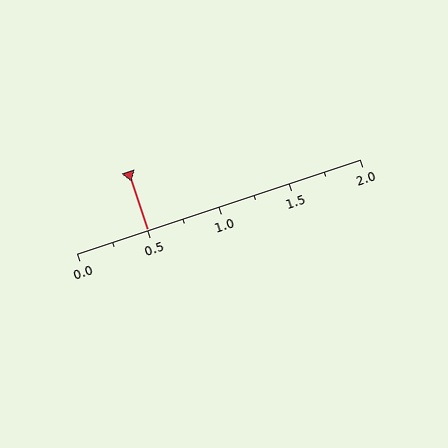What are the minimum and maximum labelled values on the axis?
The axis runs from 0.0 to 2.0.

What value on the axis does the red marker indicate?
The marker indicates approximately 0.5.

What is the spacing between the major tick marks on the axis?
The major ticks are spaced 0.5 apart.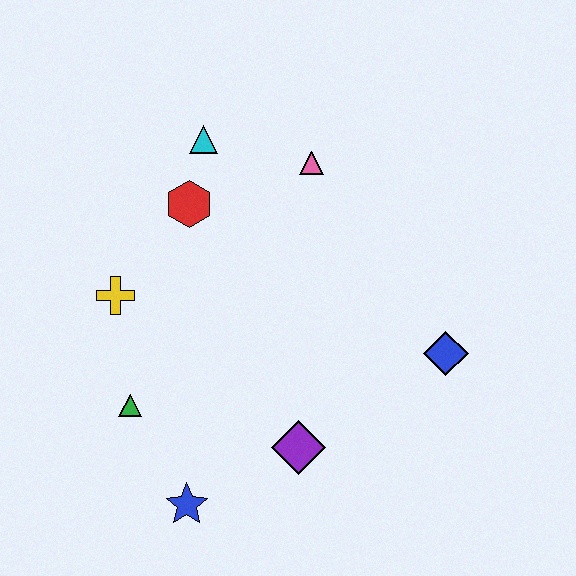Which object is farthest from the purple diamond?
The cyan triangle is farthest from the purple diamond.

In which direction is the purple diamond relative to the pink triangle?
The purple diamond is below the pink triangle.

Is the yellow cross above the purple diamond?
Yes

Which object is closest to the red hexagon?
The cyan triangle is closest to the red hexagon.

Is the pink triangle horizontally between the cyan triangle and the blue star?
No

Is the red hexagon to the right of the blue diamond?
No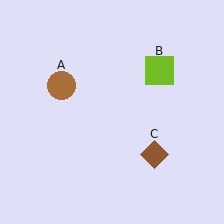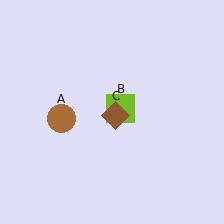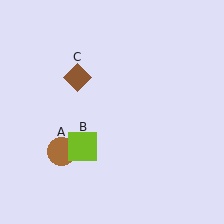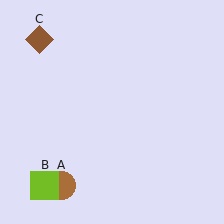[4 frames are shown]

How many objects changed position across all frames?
3 objects changed position: brown circle (object A), lime square (object B), brown diamond (object C).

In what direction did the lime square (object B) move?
The lime square (object B) moved down and to the left.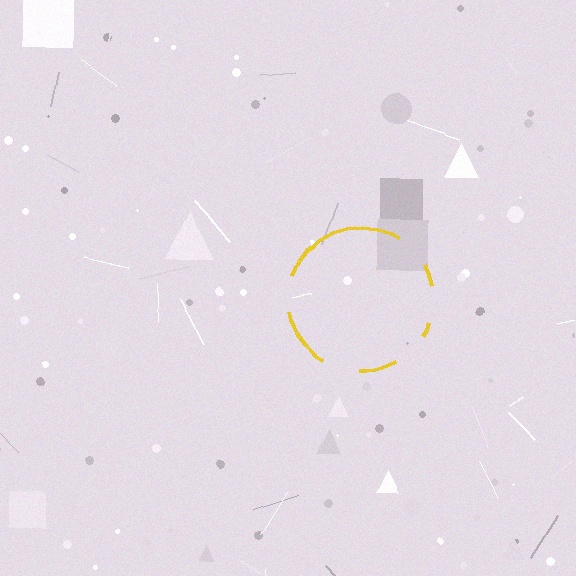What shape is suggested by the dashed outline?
The dashed outline suggests a circle.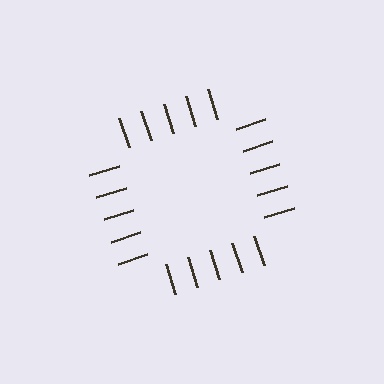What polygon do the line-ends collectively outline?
An illusory square — the line segments terminate on its edges but no continuous stroke is drawn.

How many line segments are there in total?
20 — 5 along each of the 4 edges.